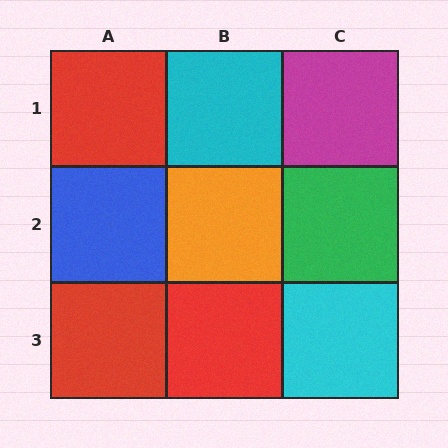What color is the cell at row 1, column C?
Magenta.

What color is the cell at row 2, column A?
Blue.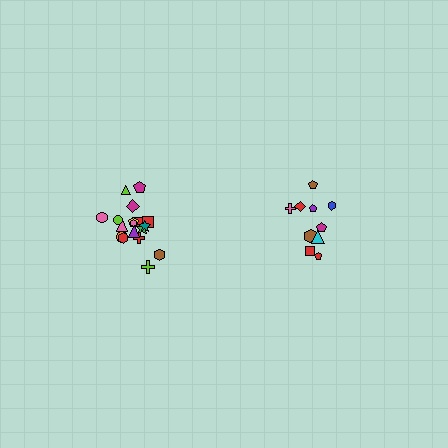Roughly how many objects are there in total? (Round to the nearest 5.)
Roughly 30 objects in total.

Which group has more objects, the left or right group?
The left group.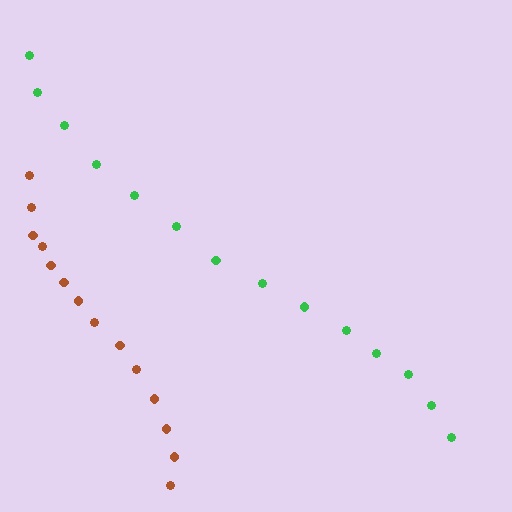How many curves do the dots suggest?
There are 2 distinct paths.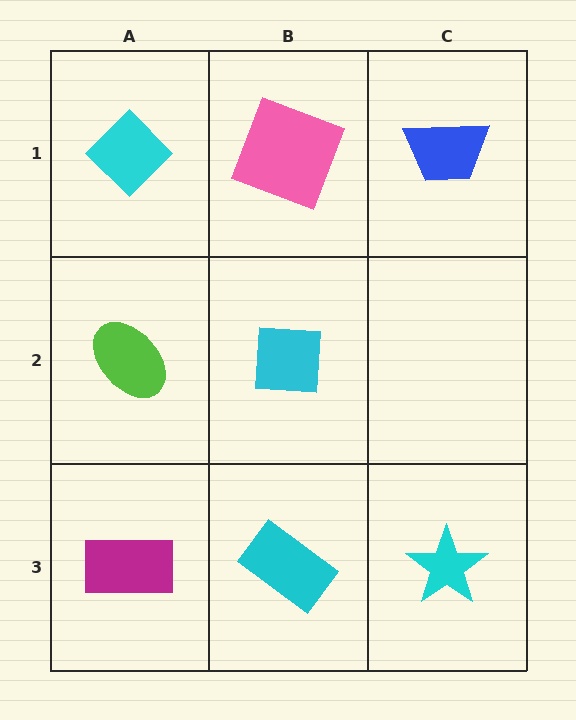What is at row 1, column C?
A blue trapezoid.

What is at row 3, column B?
A cyan rectangle.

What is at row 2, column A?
A lime ellipse.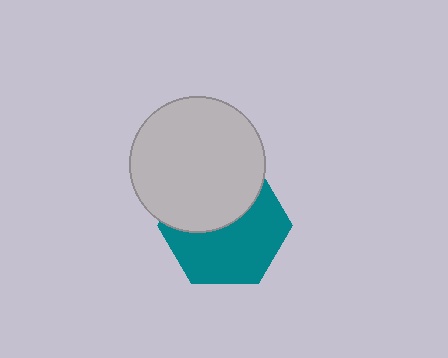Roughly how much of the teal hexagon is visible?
About half of it is visible (roughly 58%).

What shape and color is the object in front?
The object in front is a light gray circle.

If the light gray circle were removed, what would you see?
You would see the complete teal hexagon.